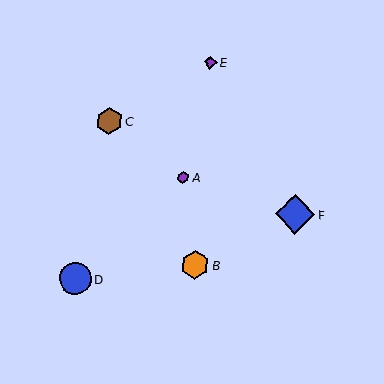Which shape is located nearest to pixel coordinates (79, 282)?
The blue circle (labeled D) at (75, 279) is nearest to that location.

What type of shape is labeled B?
Shape B is an orange hexagon.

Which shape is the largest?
The blue diamond (labeled F) is the largest.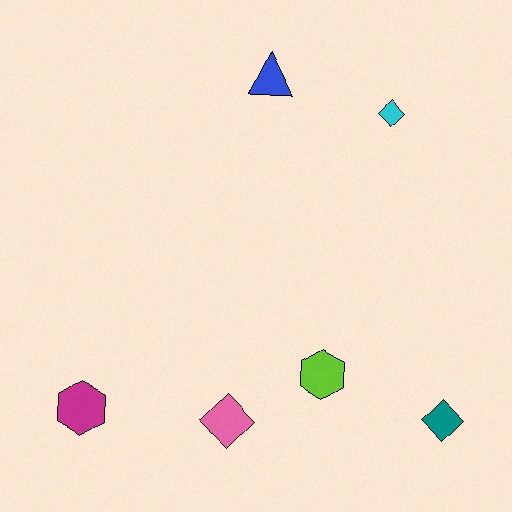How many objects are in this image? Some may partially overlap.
There are 6 objects.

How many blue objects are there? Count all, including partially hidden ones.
There is 1 blue object.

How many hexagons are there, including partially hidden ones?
There are 2 hexagons.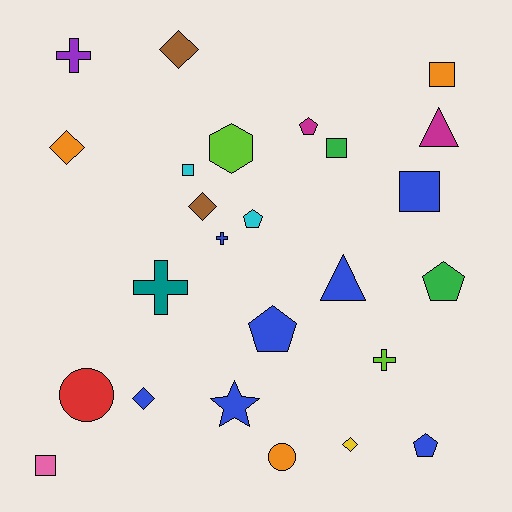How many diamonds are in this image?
There are 5 diamonds.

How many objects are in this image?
There are 25 objects.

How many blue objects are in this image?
There are 7 blue objects.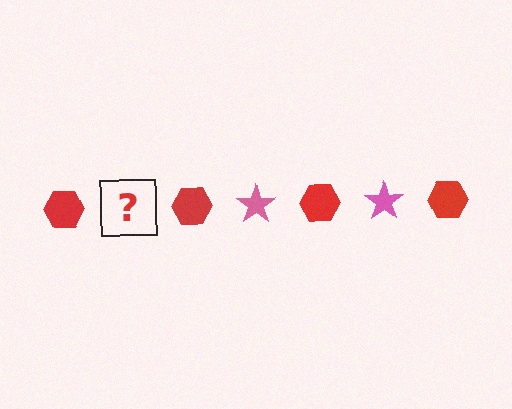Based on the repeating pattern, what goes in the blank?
The blank should be a pink star.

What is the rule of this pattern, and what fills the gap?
The rule is that the pattern alternates between red hexagon and pink star. The gap should be filled with a pink star.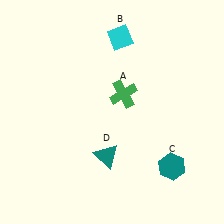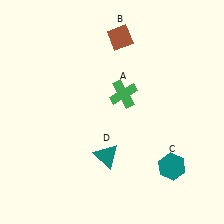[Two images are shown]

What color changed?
The diamond (B) changed from cyan in Image 1 to brown in Image 2.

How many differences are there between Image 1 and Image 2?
There is 1 difference between the two images.